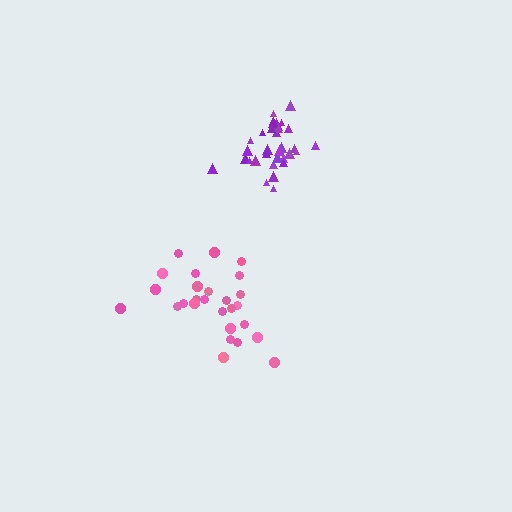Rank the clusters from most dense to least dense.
purple, pink.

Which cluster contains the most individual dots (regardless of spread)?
Purple (34).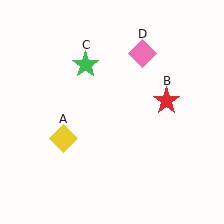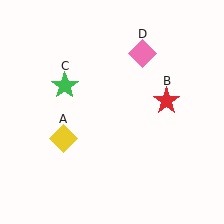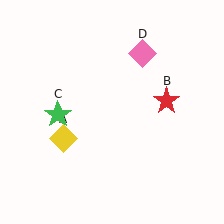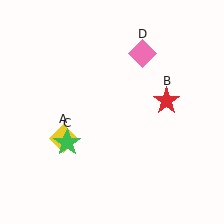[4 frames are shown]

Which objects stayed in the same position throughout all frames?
Yellow diamond (object A) and red star (object B) and pink diamond (object D) remained stationary.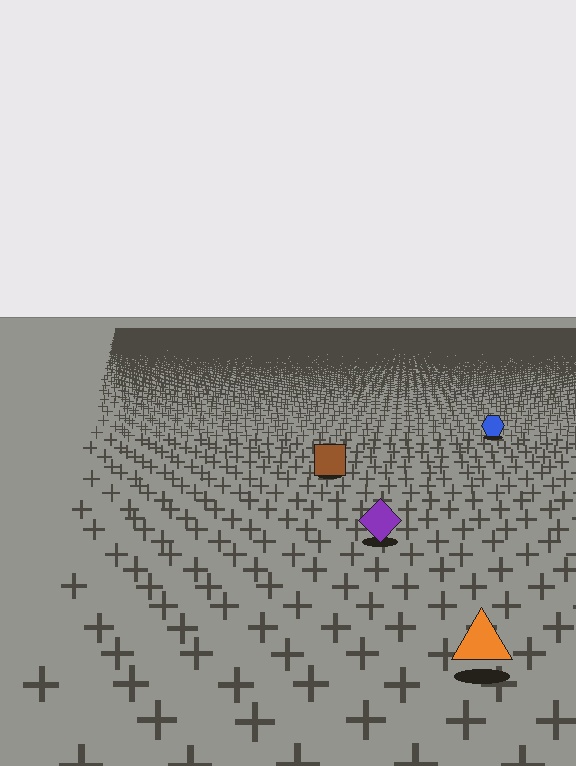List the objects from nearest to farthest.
From nearest to farthest: the orange triangle, the purple diamond, the brown square, the blue hexagon.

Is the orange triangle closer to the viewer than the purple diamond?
Yes. The orange triangle is closer — you can tell from the texture gradient: the ground texture is coarser near it.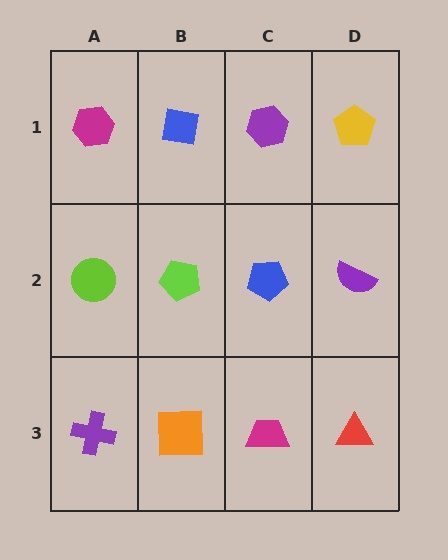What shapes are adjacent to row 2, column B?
A blue square (row 1, column B), an orange square (row 3, column B), a lime circle (row 2, column A), a blue pentagon (row 2, column C).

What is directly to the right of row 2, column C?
A purple semicircle.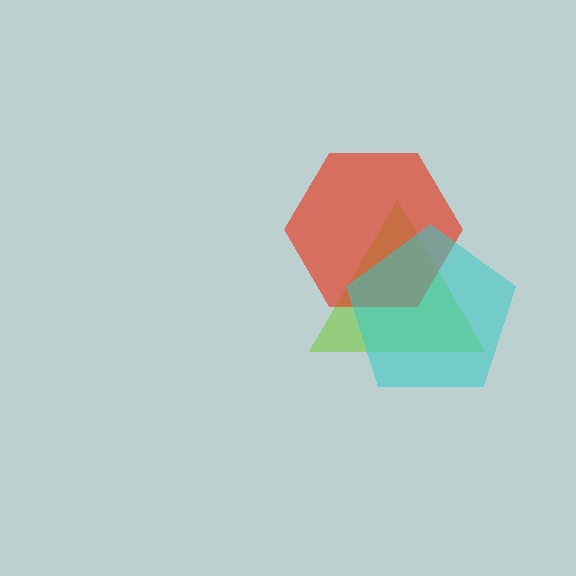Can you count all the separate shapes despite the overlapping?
Yes, there are 3 separate shapes.